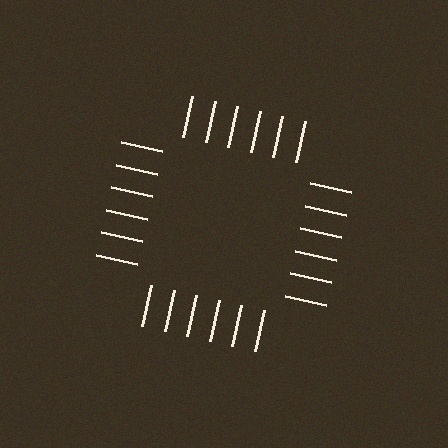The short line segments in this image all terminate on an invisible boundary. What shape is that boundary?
An illusory square — the line segments terminate on its edges but no continuous stroke is drawn.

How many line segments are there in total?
24 — 6 along each of the 4 edges.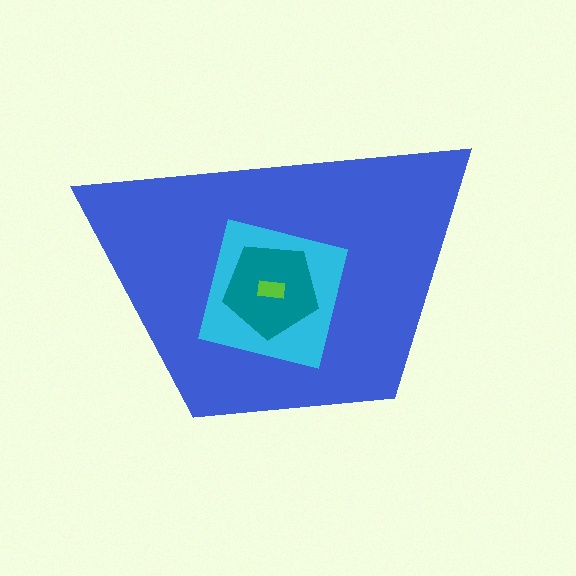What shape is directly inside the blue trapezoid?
The cyan square.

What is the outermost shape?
The blue trapezoid.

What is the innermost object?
The lime rectangle.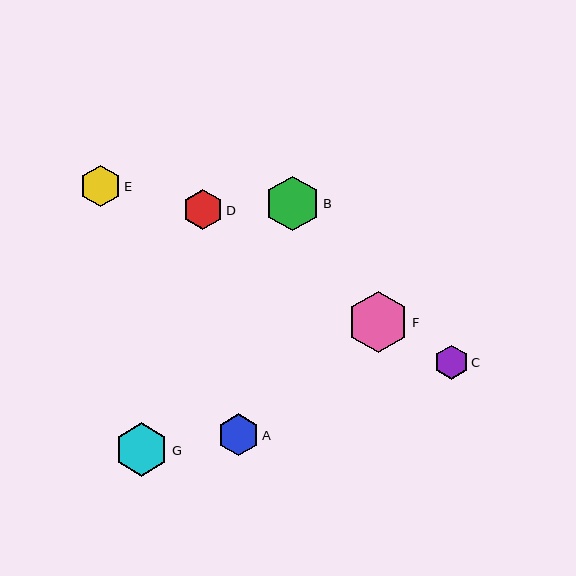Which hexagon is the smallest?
Hexagon C is the smallest with a size of approximately 34 pixels.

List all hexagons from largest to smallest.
From largest to smallest: F, B, G, E, A, D, C.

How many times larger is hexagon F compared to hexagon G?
Hexagon F is approximately 1.1 times the size of hexagon G.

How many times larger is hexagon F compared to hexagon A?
Hexagon F is approximately 1.5 times the size of hexagon A.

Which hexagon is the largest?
Hexagon F is the largest with a size of approximately 61 pixels.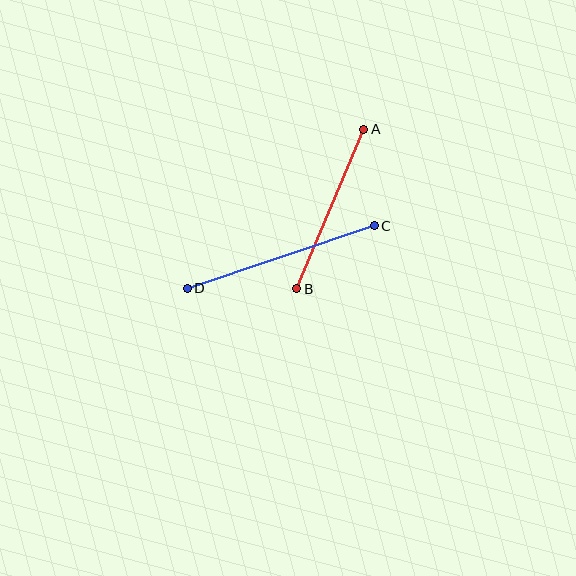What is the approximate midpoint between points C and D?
The midpoint is at approximately (281, 257) pixels.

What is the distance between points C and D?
The distance is approximately 197 pixels.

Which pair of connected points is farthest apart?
Points C and D are farthest apart.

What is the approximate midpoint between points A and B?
The midpoint is at approximately (330, 209) pixels.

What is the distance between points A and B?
The distance is approximately 173 pixels.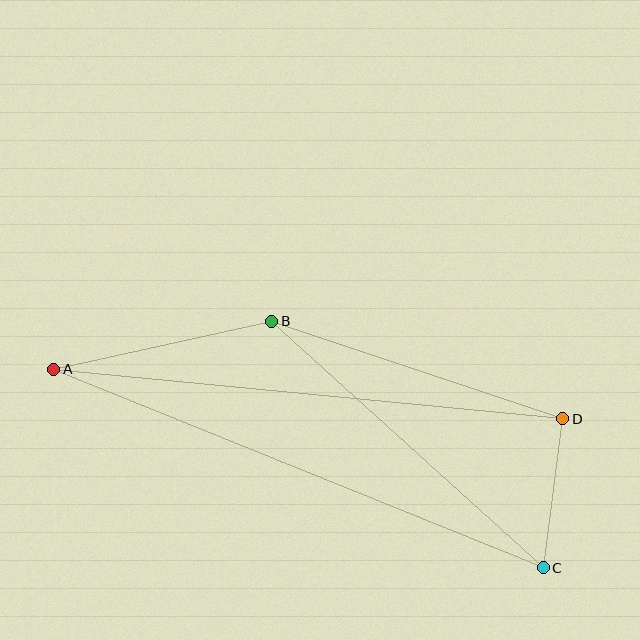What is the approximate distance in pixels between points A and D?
The distance between A and D is approximately 511 pixels.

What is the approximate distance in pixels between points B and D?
The distance between B and D is approximately 307 pixels.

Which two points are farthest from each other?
Points A and C are farthest from each other.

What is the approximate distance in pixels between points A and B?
The distance between A and B is approximately 223 pixels.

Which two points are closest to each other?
Points C and D are closest to each other.